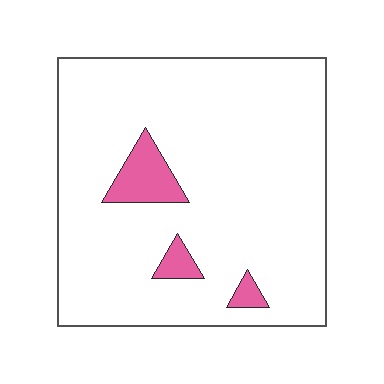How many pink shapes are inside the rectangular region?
3.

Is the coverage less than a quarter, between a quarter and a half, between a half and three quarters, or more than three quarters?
Less than a quarter.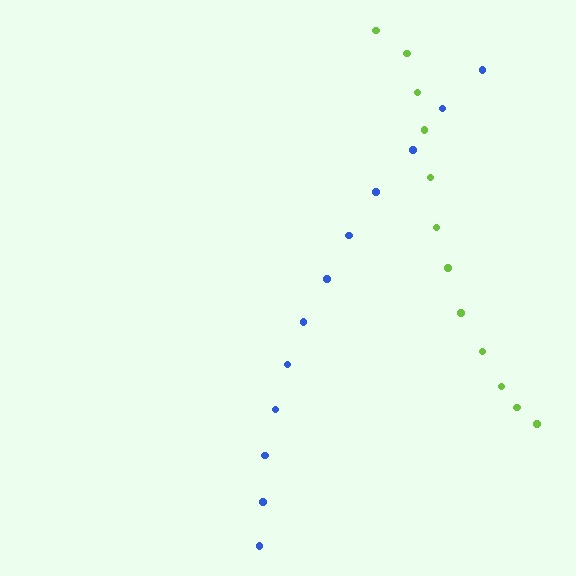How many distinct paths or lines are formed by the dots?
There are 2 distinct paths.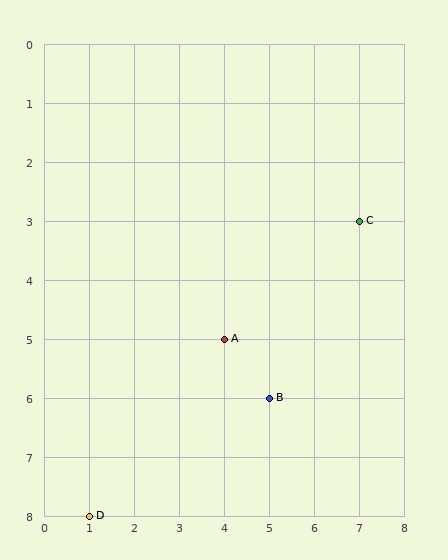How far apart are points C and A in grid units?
Points C and A are 3 columns and 2 rows apart (about 3.6 grid units diagonally).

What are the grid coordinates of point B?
Point B is at grid coordinates (5, 6).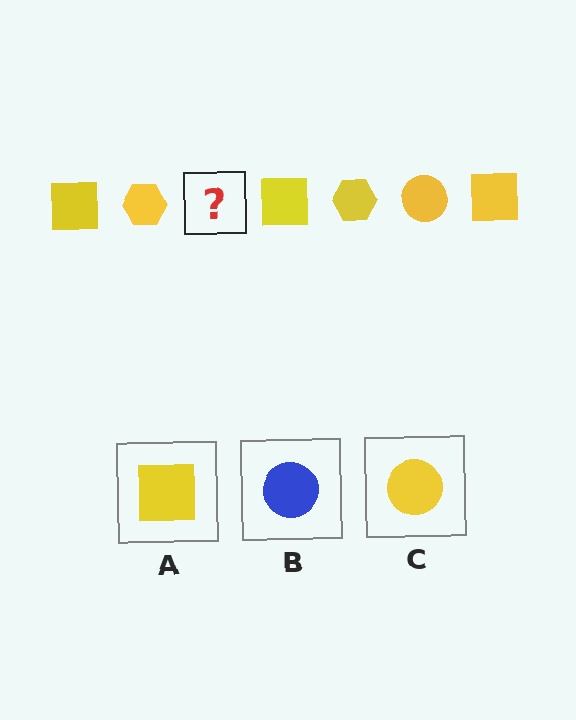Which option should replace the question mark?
Option C.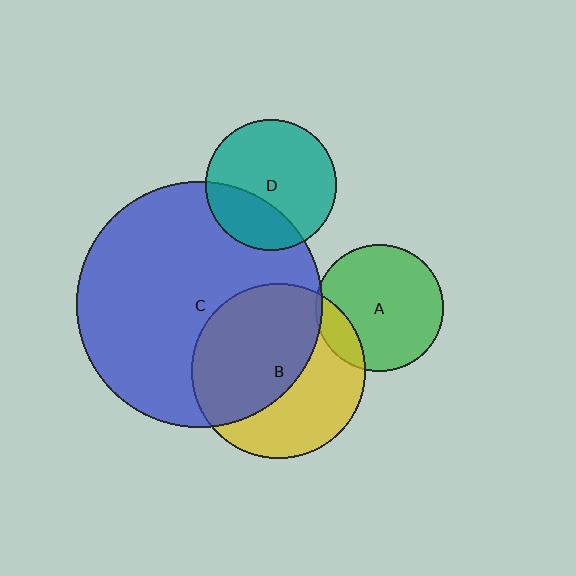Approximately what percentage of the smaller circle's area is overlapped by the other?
Approximately 5%.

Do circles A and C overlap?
Yes.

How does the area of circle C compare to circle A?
Approximately 3.7 times.